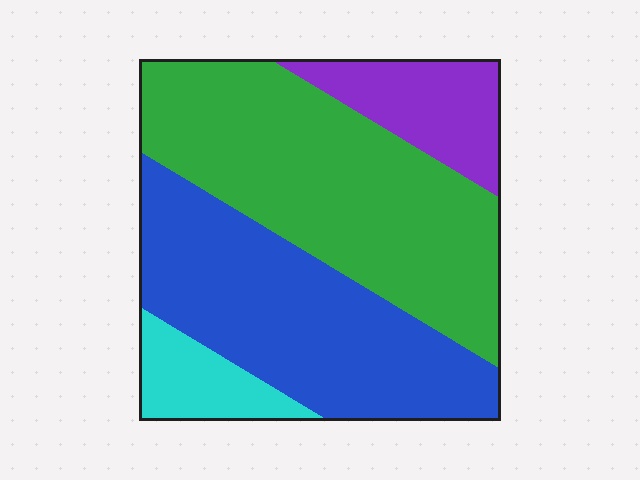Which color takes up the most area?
Green, at roughly 45%.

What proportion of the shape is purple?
Purple covers about 10% of the shape.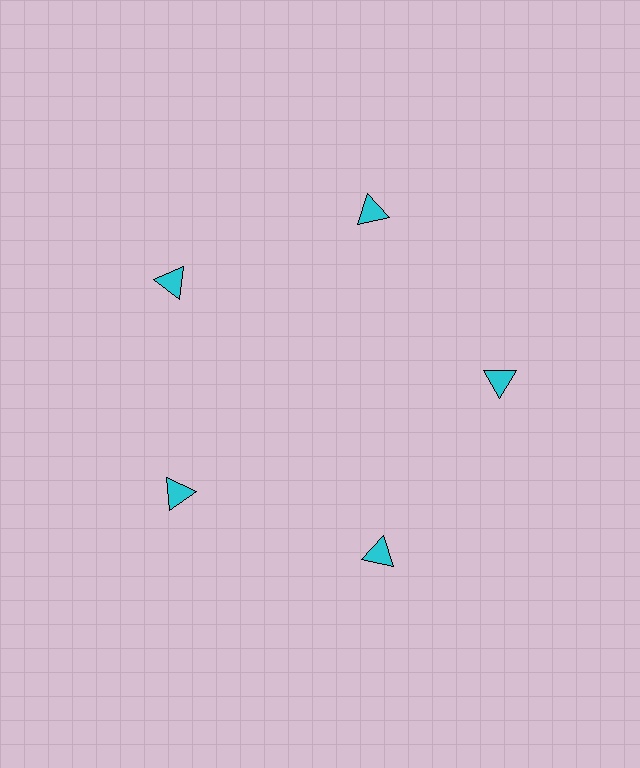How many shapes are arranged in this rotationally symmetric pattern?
There are 5 shapes, arranged in 5 groups of 1.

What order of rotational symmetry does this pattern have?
This pattern has 5-fold rotational symmetry.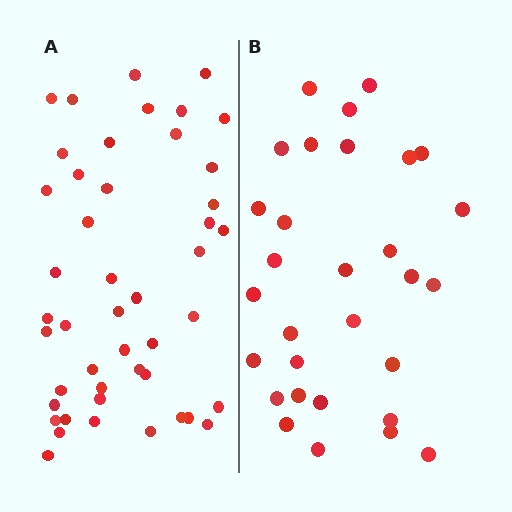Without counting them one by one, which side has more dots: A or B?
Region A (the left region) has more dots.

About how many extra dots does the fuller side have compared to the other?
Region A has approximately 15 more dots than region B.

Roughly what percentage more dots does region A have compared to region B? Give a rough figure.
About 55% more.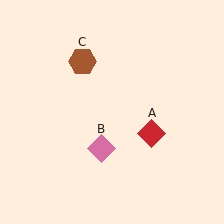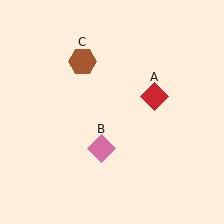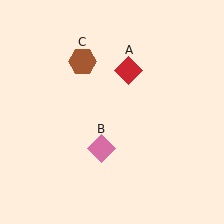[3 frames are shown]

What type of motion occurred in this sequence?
The red diamond (object A) rotated counterclockwise around the center of the scene.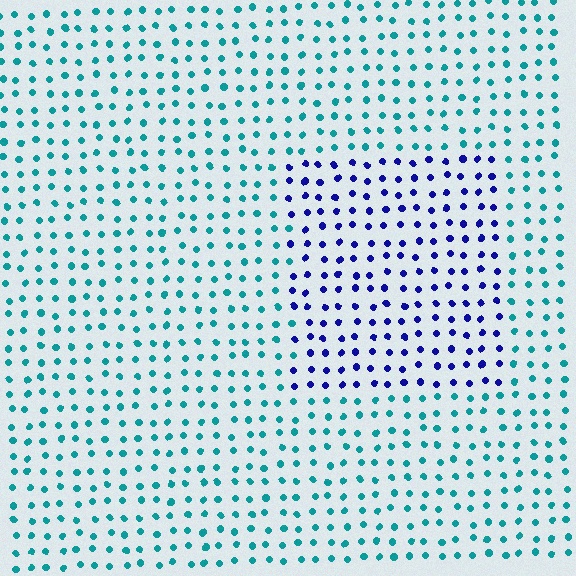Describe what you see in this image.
The image is filled with small teal elements in a uniform arrangement. A rectangle-shaped region is visible where the elements are tinted to a slightly different hue, forming a subtle color boundary.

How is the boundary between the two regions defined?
The boundary is defined purely by a slight shift in hue (about 60 degrees). Spacing, size, and orientation are identical on both sides.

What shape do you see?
I see a rectangle.